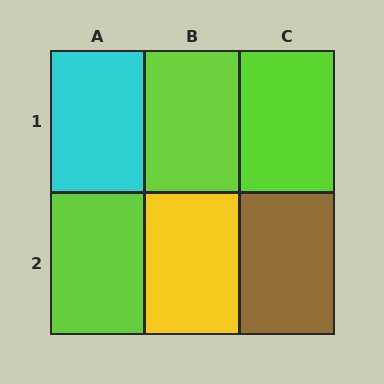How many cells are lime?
3 cells are lime.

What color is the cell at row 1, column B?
Lime.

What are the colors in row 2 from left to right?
Lime, yellow, brown.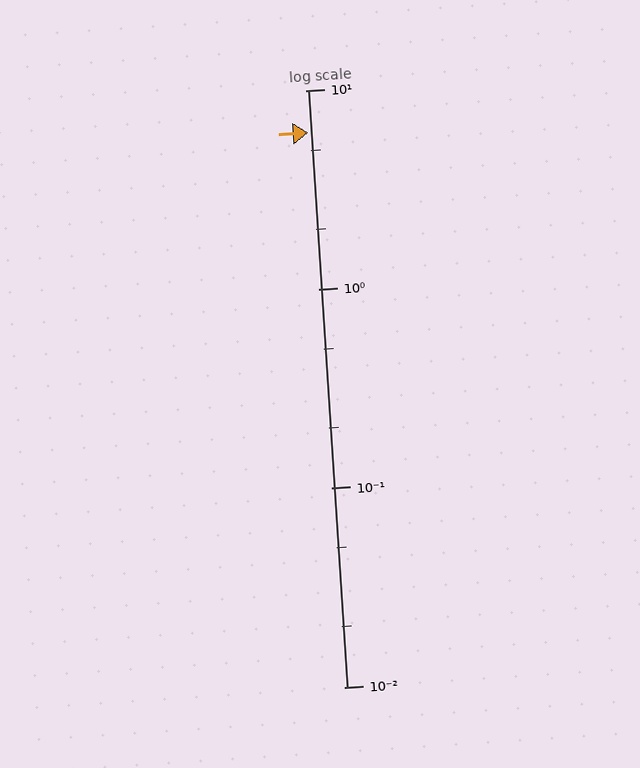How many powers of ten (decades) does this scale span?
The scale spans 3 decades, from 0.01 to 10.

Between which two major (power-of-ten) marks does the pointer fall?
The pointer is between 1 and 10.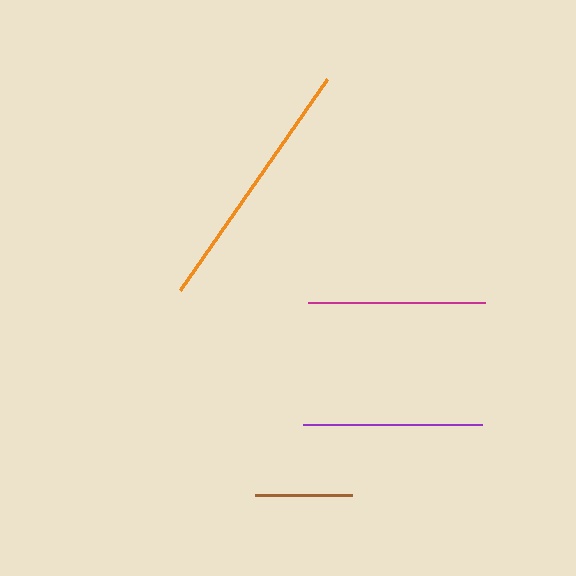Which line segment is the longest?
The orange line is the longest at approximately 257 pixels.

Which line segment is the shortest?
The brown line is the shortest at approximately 97 pixels.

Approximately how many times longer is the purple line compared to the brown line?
The purple line is approximately 1.8 times the length of the brown line.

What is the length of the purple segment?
The purple segment is approximately 179 pixels long.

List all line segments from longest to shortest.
From longest to shortest: orange, purple, magenta, brown.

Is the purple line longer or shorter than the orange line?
The orange line is longer than the purple line.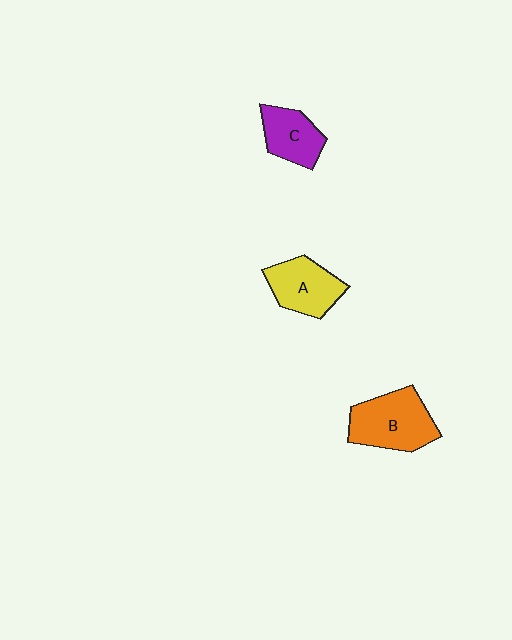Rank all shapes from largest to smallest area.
From largest to smallest: B (orange), A (yellow), C (purple).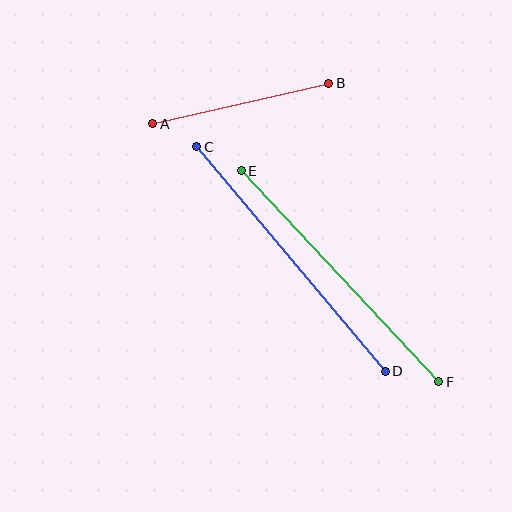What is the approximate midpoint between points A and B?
The midpoint is at approximately (241, 104) pixels.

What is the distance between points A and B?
The distance is approximately 180 pixels.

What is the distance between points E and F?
The distance is approximately 289 pixels.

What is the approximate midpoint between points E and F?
The midpoint is at approximately (340, 276) pixels.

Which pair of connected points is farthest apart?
Points C and D are farthest apart.